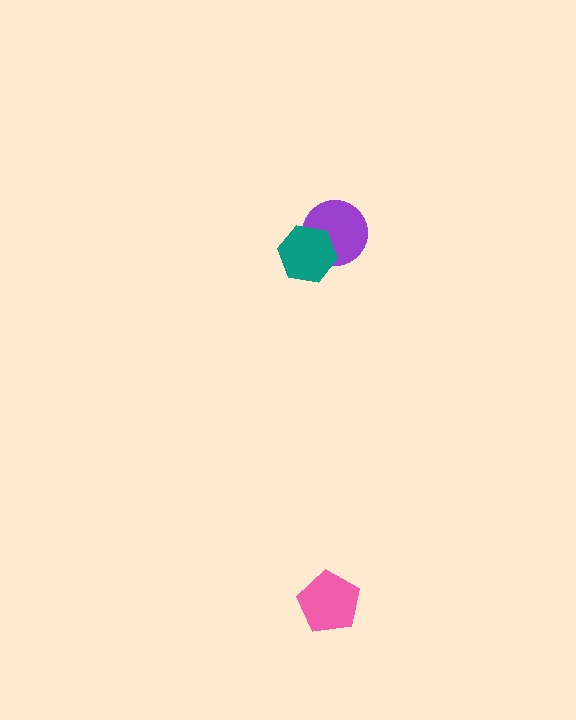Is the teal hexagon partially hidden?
No, no other shape covers it.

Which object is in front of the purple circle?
The teal hexagon is in front of the purple circle.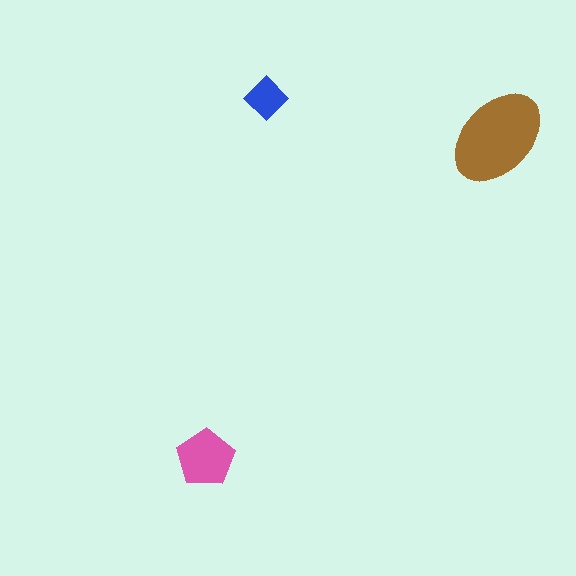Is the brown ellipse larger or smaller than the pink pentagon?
Larger.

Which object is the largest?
The brown ellipse.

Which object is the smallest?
The blue diamond.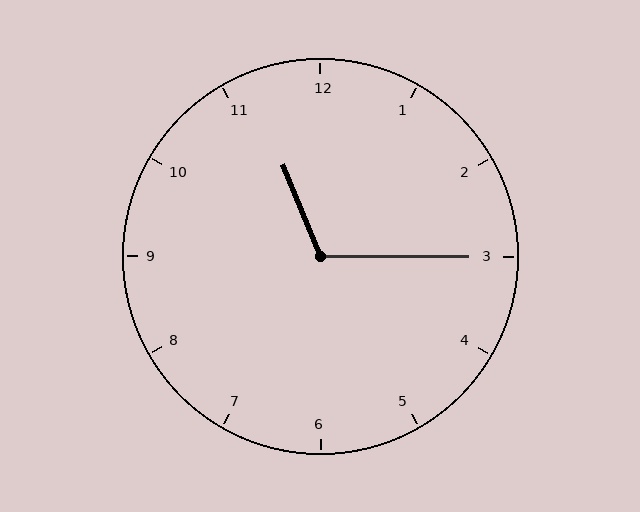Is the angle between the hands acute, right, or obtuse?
It is obtuse.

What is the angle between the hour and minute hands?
Approximately 112 degrees.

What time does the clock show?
11:15.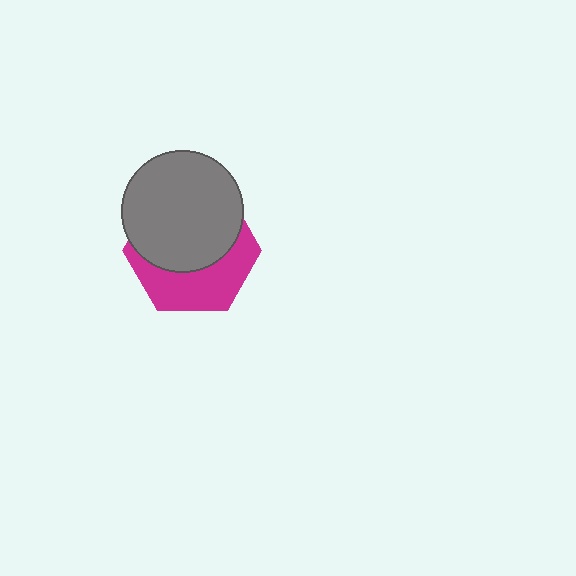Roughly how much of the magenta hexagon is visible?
A small part of it is visible (roughly 43%).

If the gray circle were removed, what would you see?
You would see the complete magenta hexagon.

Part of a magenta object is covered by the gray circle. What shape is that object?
It is a hexagon.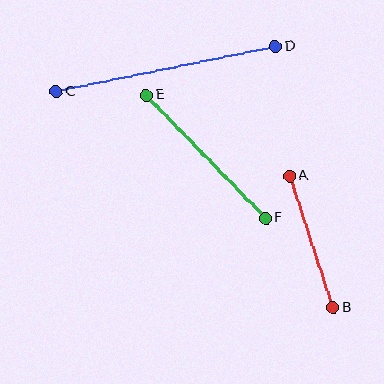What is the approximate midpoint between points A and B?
The midpoint is at approximately (311, 242) pixels.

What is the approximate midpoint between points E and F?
The midpoint is at approximately (206, 156) pixels.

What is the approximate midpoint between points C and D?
The midpoint is at approximately (166, 69) pixels.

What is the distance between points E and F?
The distance is approximately 171 pixels.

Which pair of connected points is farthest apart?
Points C and D are farthest apart.